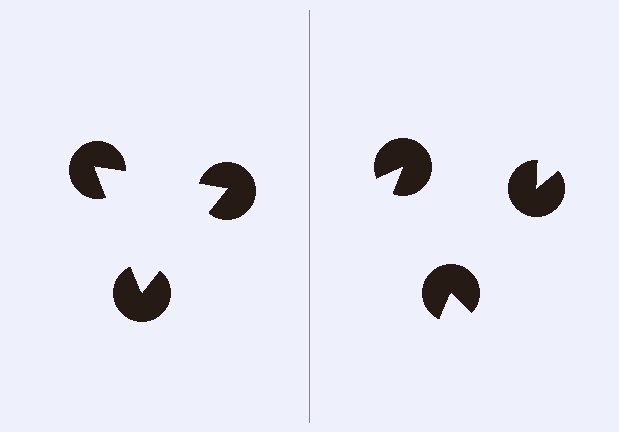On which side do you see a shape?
An illusory triangle appears on the left side. On the right side the wedge cuts are rotated, so no coherent shape forms.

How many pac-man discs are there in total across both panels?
6 — 3 on each side.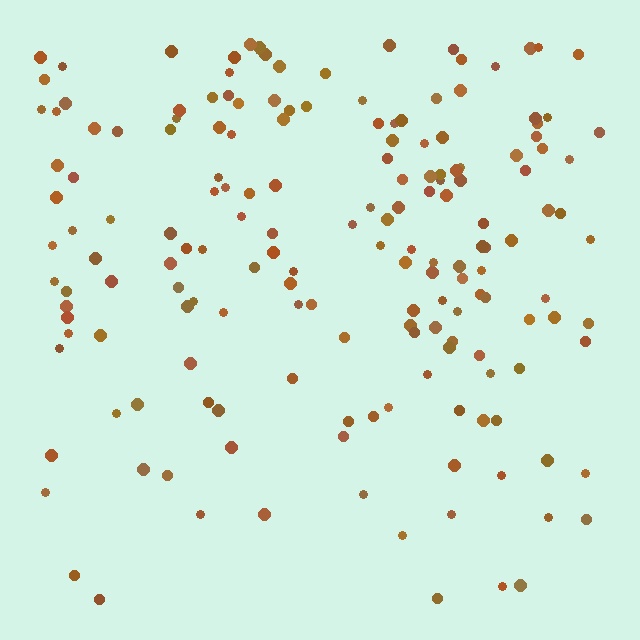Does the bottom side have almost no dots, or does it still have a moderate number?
Still a moderate number, just noticeably fewer than the top.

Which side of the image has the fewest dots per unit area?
The bottom.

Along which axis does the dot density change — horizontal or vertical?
Vertical.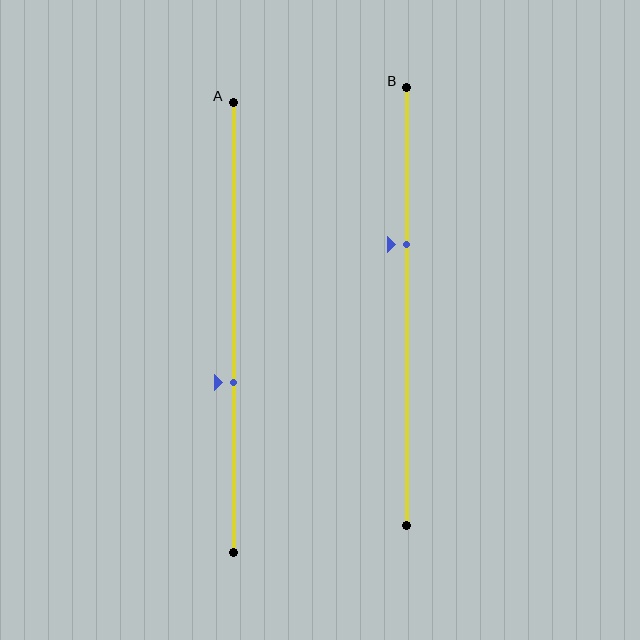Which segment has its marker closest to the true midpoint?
Segment A has its marker closest to the true midpoint.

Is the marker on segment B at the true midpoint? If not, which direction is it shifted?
No, the marker on segment B is shifted upward by about 14% of the segment length.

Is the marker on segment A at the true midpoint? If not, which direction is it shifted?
No, the marker on segment A is shifted downward by about 12% of the segment length.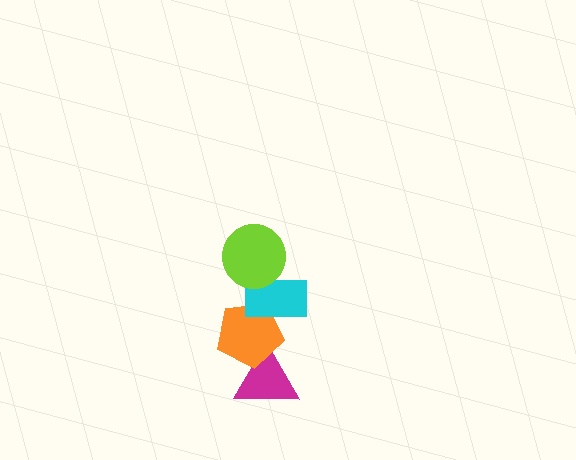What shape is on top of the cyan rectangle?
The lime circle is on top of the cyan rectangle.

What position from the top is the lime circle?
The lime circle is 1st from the top.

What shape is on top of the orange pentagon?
The cyan rectangle is on top of the orange pentagon.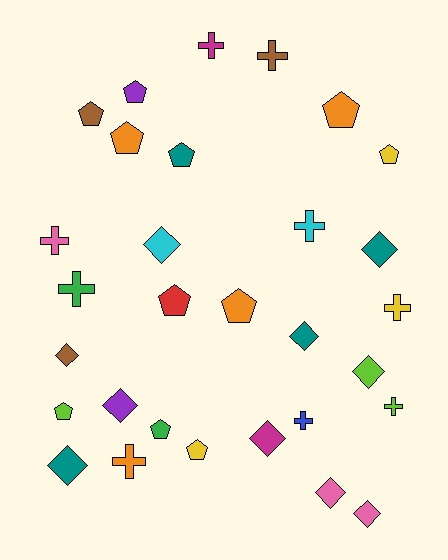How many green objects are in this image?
There are 2 green objects.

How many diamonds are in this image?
There are 10 diamonds.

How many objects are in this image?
There are 30 objects.